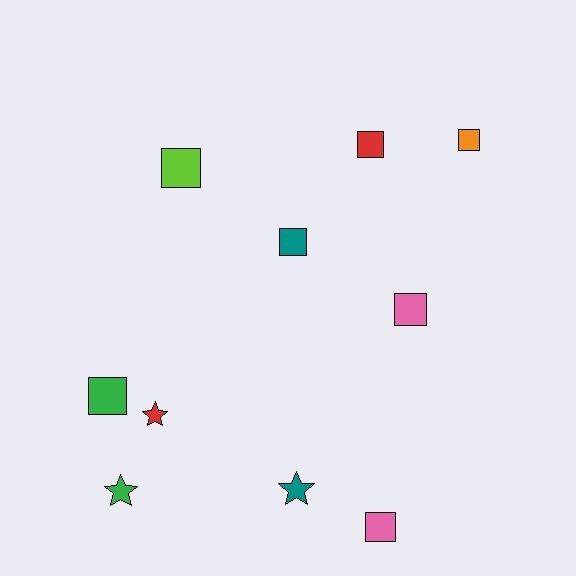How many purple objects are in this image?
There are no purple objects.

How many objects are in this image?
There are 10 objects.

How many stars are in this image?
There are 3 stars.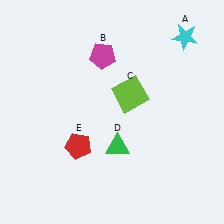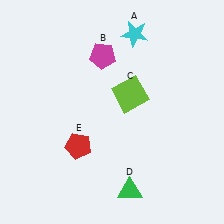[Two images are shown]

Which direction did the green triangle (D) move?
The green triangle (D) moved down.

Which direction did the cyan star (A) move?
The cyan star (A) moved left.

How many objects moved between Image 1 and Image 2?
2 objects moved between the two images.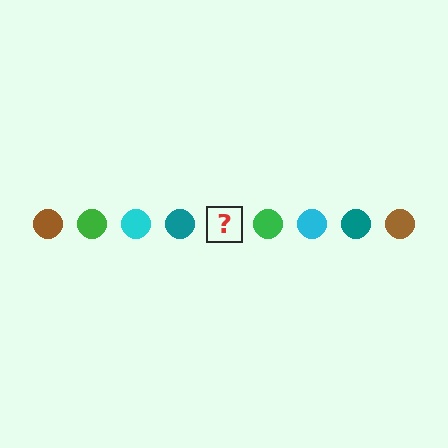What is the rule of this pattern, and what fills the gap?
The rule is that the pattern cycles through brown, green, cyan, teal circles. The gap should be filled with a brown circle.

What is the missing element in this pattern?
The missing element is a brown circle.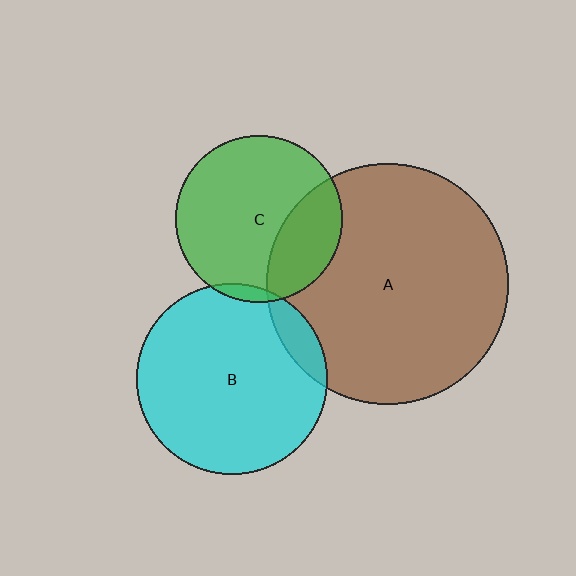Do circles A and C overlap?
Yes.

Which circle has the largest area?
Circle A (brown).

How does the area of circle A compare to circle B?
Approximately 1.6 times.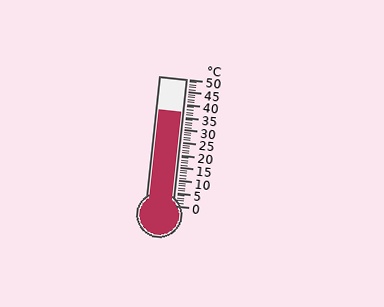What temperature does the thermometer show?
The thermometer shows approximately 37°C.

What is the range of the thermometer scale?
The thermometer scale ranges from 0°C to 50°C.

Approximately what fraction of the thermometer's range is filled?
The thermometer is filled to approximately 75% of its range.